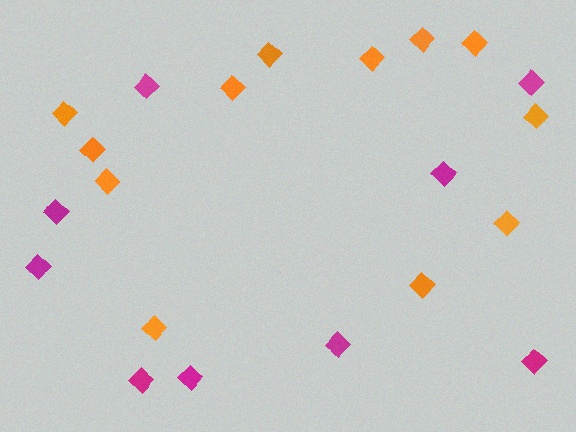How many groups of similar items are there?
There are 2 groups: one group of orange diamonds (12) and one group of magenta diamonds (9).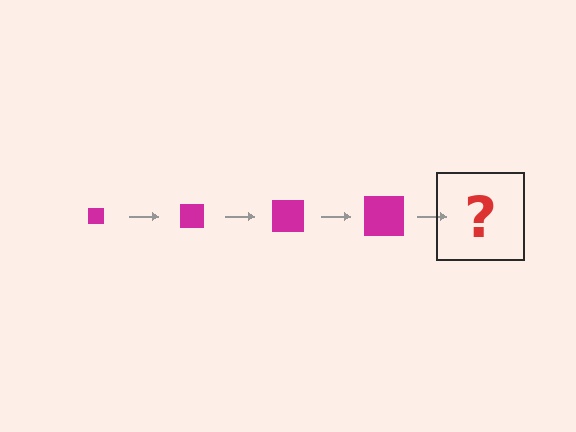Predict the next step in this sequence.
The next step is a magenta square, larger than the previous one.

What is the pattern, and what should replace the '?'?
The pattern is that the square gets progressively larger each step. The '?' should be a magenta square, larger than the previous one.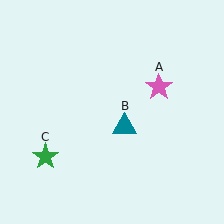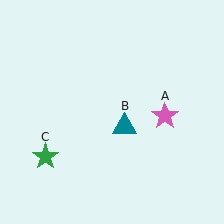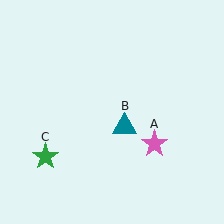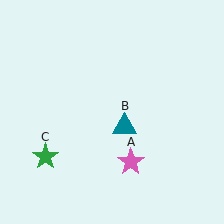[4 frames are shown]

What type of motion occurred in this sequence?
The pink star (object A) rotated clockwise around the center of the scene.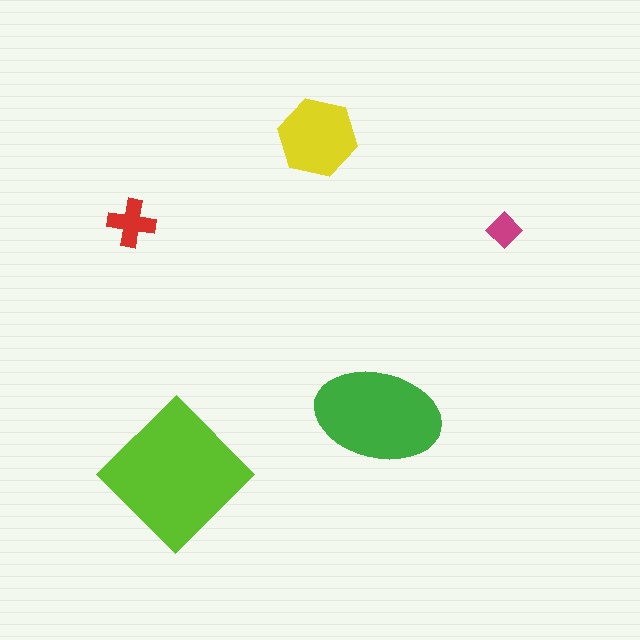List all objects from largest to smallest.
The lime diamond, the green ellipse, the yellow hexagon, the red cross, the magenta diamond.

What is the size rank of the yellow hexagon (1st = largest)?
3rd.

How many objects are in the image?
There are 5 objects in the image.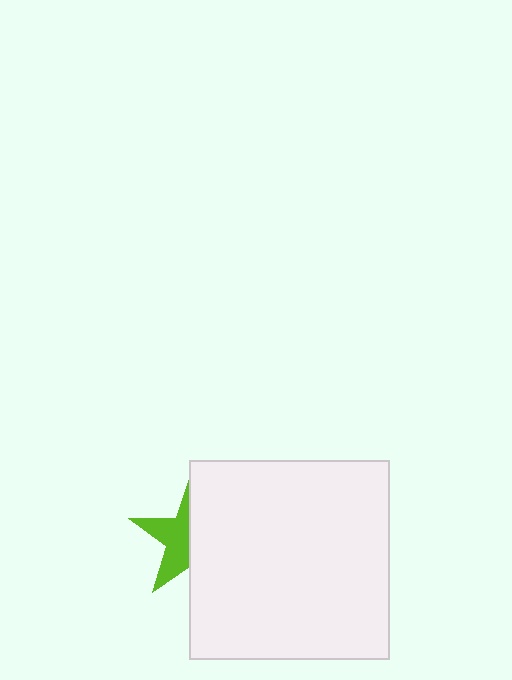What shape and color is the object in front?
The object in front is a white square.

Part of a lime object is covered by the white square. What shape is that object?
It is a star.